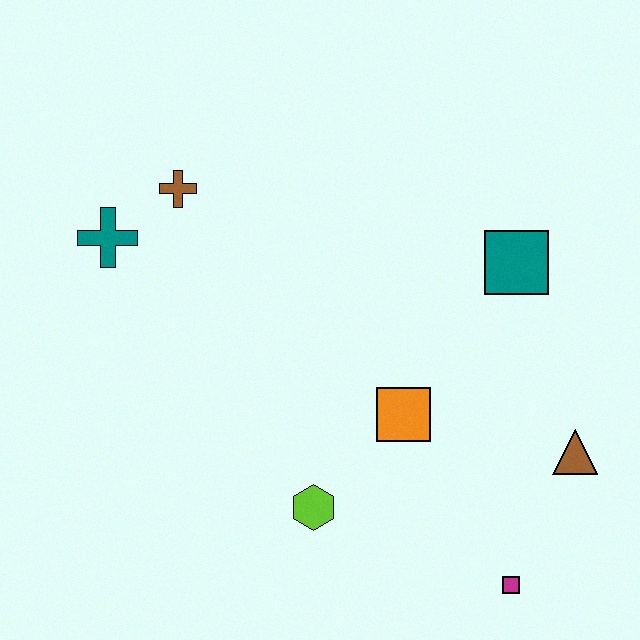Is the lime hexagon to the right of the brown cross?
Yes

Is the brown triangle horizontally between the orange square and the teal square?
No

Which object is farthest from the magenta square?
The teal cross is farthest from the magenta square.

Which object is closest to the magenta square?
The brown triangle is closest to the magenta square.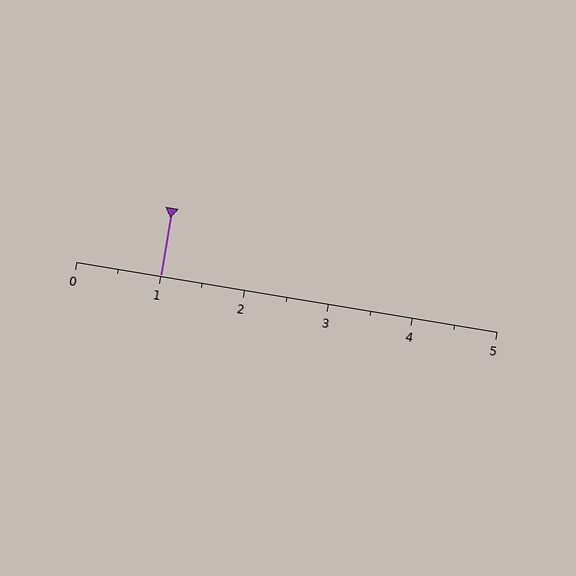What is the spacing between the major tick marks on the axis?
The major ticks are spaced 1 apart.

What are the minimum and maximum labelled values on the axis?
The axis runs from 0 to 5.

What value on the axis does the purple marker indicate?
The marker indicates approximately 1.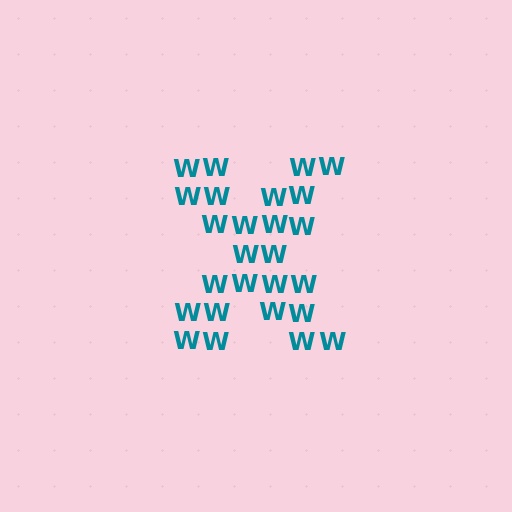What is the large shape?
The large shape is the letter X.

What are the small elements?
The small elements are letter W's.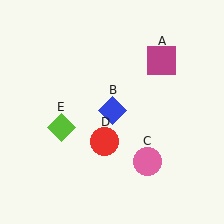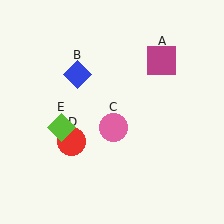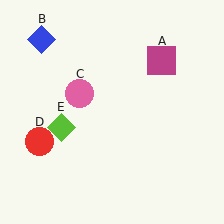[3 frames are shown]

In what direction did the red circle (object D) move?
The red circle (object D) moved left.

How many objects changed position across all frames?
3 objects changed position: blue diamond (object B), pink circle (object C), red circle (object D).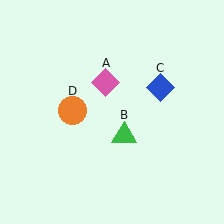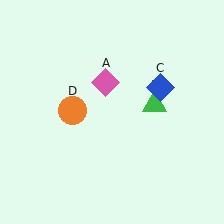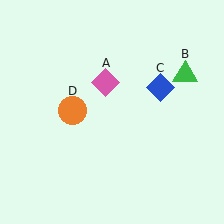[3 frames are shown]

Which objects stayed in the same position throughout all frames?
Pink diamond (object A) and blue diamond (object C) and orange circle (object D) remained stationary.